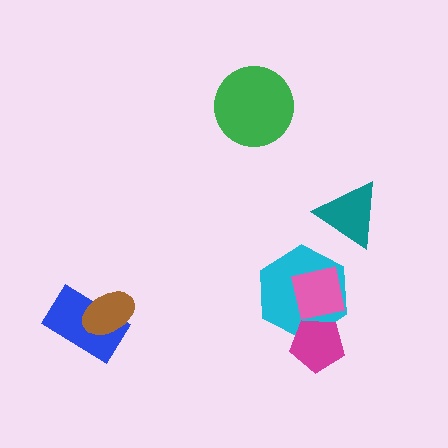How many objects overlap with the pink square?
2 objects overlap with the pink square.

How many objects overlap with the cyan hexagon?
2 objects overlap with the cyan hexagon.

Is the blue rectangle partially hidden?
Yes, it is partially covered by another shape.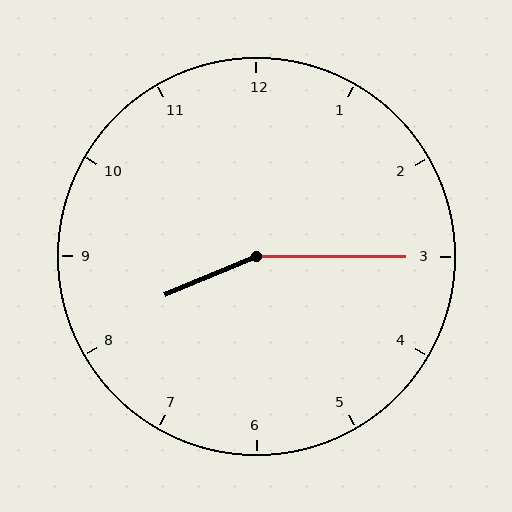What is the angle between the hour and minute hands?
Approximately 158 degrees.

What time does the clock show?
8:15.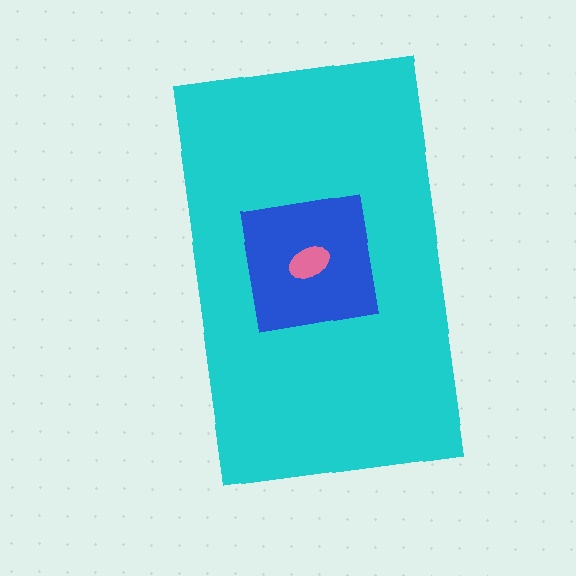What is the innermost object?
The pink ellipse.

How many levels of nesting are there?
3.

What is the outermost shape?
The cyan rectangle.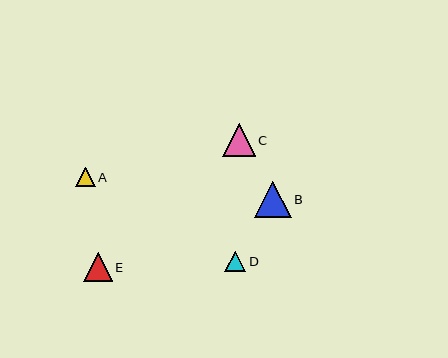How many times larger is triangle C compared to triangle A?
Triangle C is approximately 1.7 times the size of triangle A.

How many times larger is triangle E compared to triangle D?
Triangle E is approximately 1.4 times the size of triangle D.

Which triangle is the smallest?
Triangle A is the smallest with a size of approximately 19 pixels.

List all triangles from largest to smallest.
From largest to smallest: B, C, E, D, A.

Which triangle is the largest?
Triangle B is the largest with a size of approximately 36 pixels.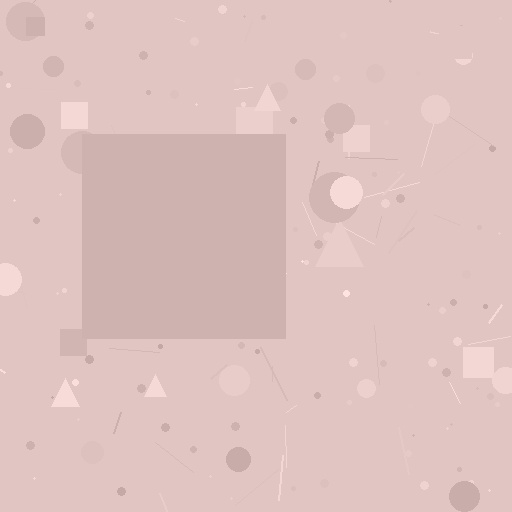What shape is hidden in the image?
A square is hidden in the image.